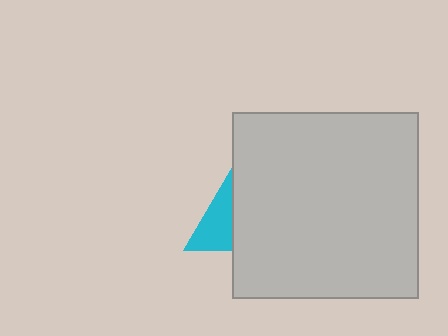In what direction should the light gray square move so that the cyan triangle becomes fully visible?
The light gray square should move right. That is the shortest direction to clear the overlap and leave the cyan triangle fully visible.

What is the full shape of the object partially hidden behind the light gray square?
The partially hidden object is a cyan triangle.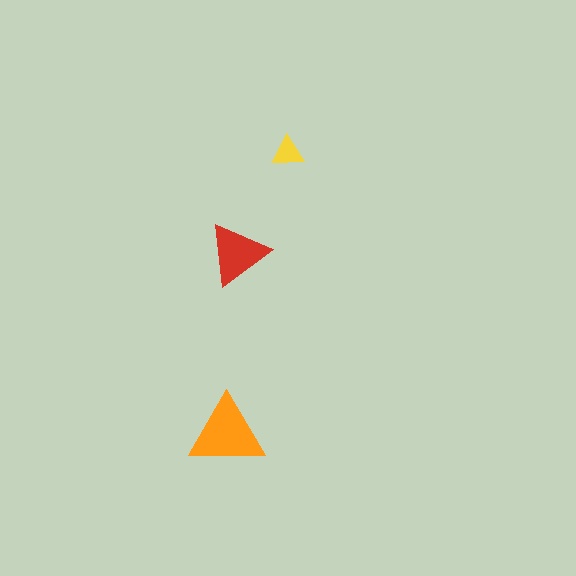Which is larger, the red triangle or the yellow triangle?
The red one.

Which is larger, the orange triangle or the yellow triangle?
The orange one.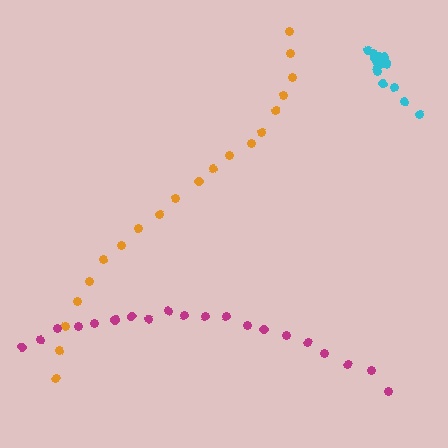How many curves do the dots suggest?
There are 3 distinct paths.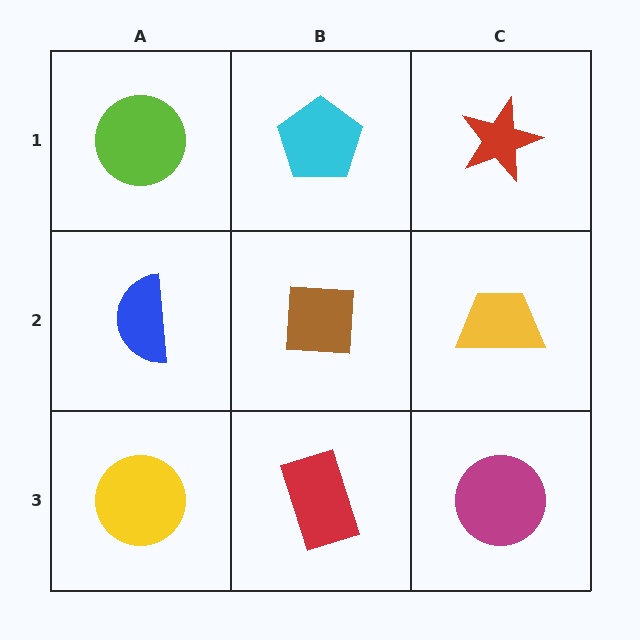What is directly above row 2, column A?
A lime circle.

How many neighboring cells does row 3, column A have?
2.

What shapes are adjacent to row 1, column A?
A blue semicircle (row 2, column A), a cyan pentagon (row 1, column B).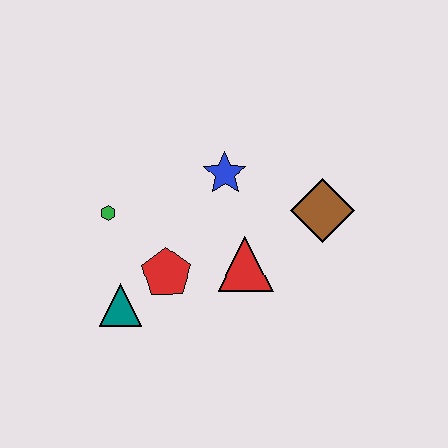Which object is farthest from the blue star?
The teal triangle is farthest from the blue star.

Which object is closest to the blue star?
The red triangle is closest to the blue star.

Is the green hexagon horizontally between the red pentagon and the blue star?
No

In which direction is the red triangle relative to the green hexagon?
The red triangle is to the right of the green hexagon.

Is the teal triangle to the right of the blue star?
No